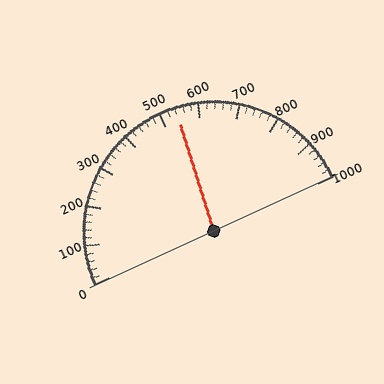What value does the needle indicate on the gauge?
The needle indicates approximately 540.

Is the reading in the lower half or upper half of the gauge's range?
The reading is in the upper half of the range (0 to 1000).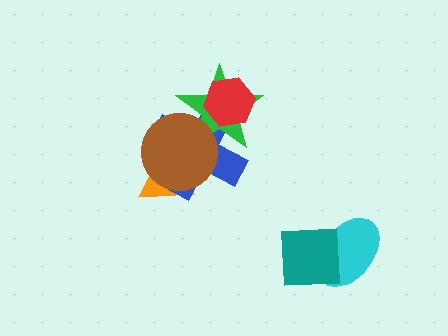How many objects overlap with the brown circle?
3 objects overlap with the brown circle.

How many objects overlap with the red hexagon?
2 objects overlap with the red hexagon.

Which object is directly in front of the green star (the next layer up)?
The red hexagon is directly in front of the green star.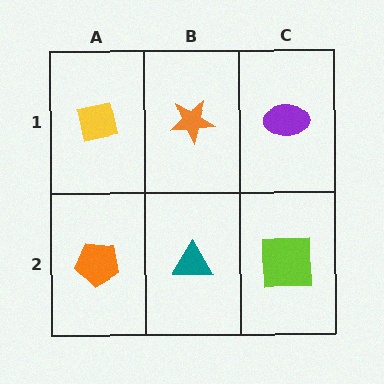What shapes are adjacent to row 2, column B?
An orange star (row 1, column B), an orange pentagon (row 2, column A), a lime square (row 2, column C).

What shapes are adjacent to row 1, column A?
An orange pentagon (row 2, column A), an orange star (row 1, column B).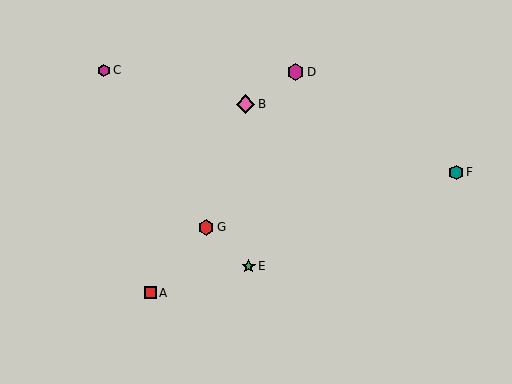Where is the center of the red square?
The center of the red square is at (150, 293).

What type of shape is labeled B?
Shape B is a pink diamond.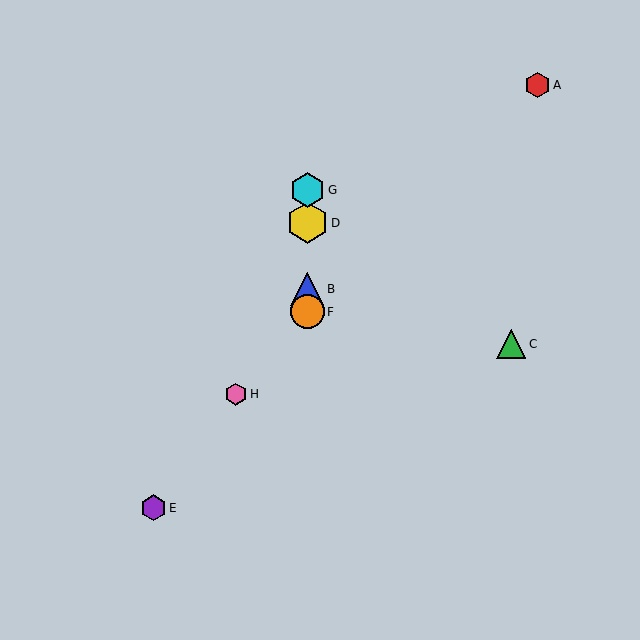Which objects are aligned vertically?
Objects B, D, F, G are aligned vertically.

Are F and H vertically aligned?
No, F is at x≈307 and H is at x≈236.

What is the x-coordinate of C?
Object C is at x≈511.